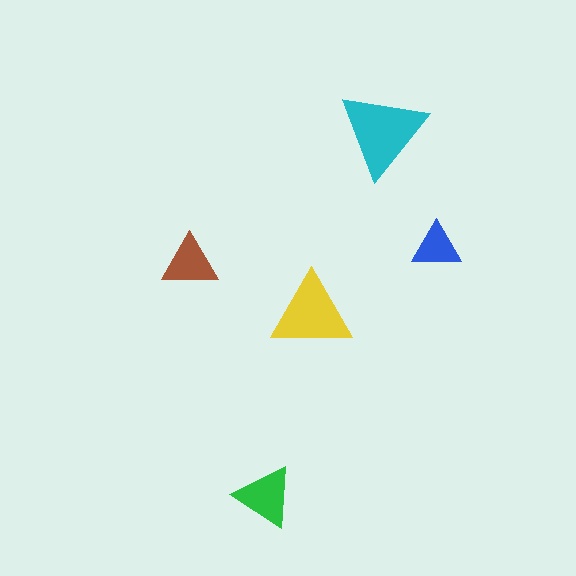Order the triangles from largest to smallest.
the cyan one, the yellow one, the green one, the brown one, the blue one.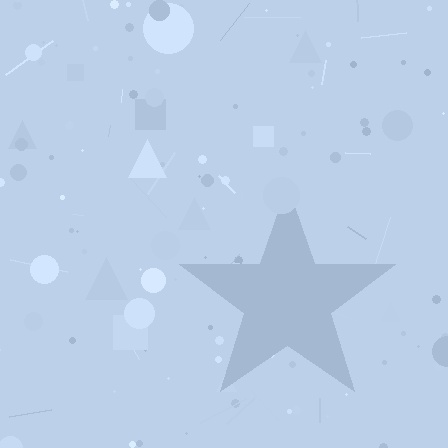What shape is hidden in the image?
A star is hidden in the image.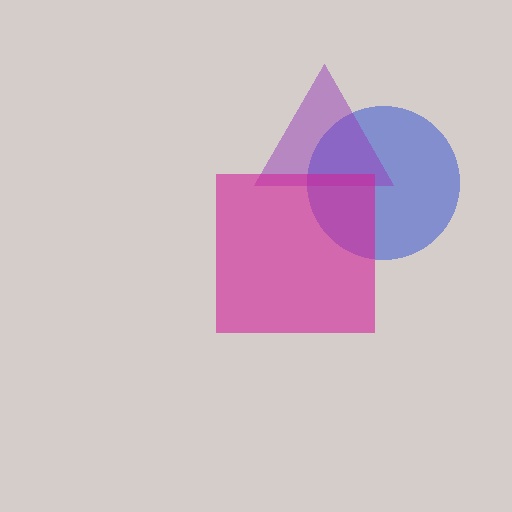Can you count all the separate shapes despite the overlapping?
Yes, there are 3 separate shapes.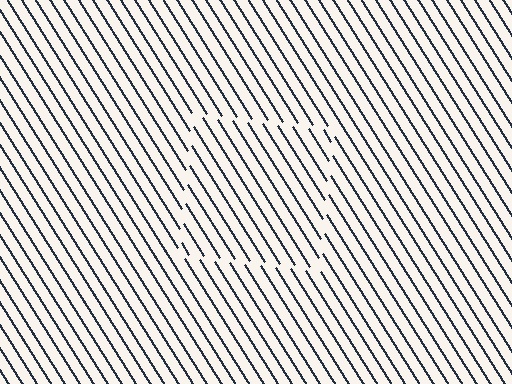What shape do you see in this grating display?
An illusory square. The interior of the shape contains the same grating, shifted by half a period — the contour is defined by the phase discontinuity where line-ends from the inner and outer gratings abut.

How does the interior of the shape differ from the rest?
The interior of the shape contains the same grating, shifted by half a period — the contour is defined by the phase discontinuity where line-ends from the inner and outer gratings abut.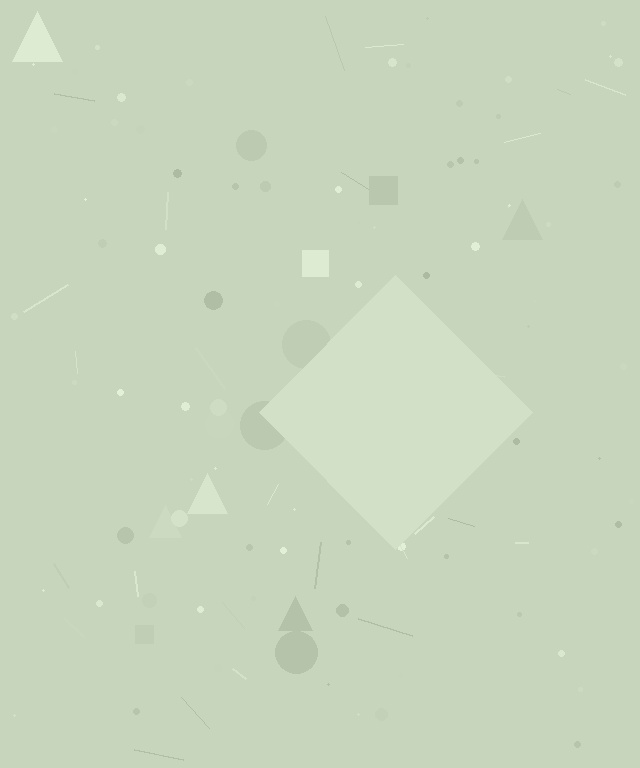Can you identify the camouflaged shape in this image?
The camouflaged shape is a diamond.